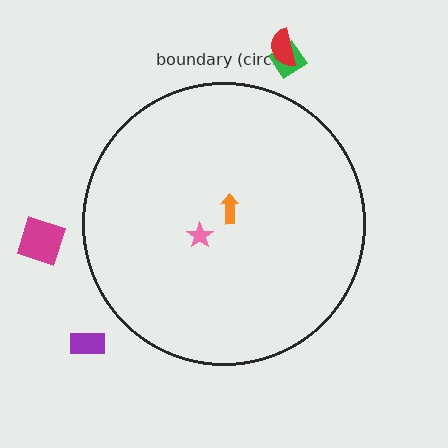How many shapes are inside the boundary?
2 inside, 4 outside.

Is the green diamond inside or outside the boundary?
Outside.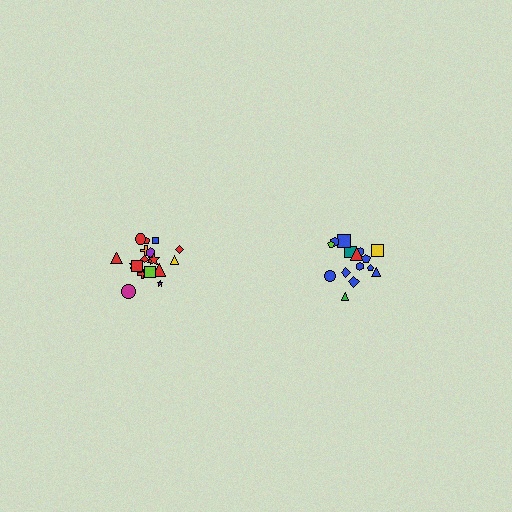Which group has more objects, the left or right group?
The left group.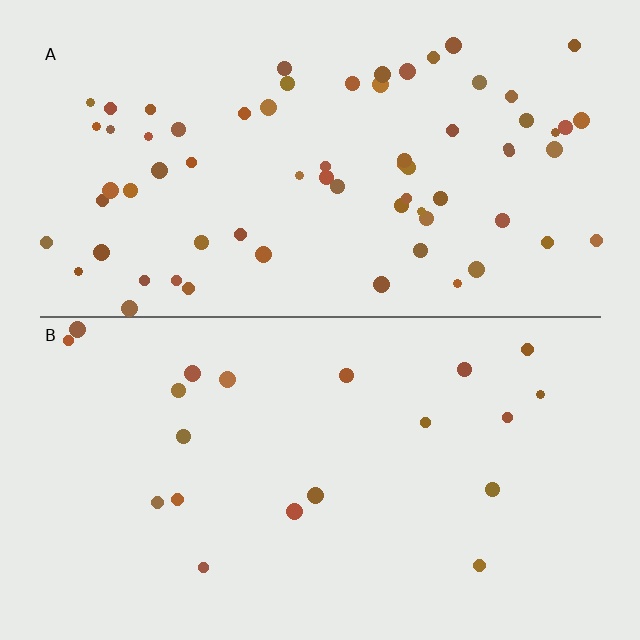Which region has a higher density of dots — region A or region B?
A (the top).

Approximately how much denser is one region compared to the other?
Approximately 3.3× — region A over region B.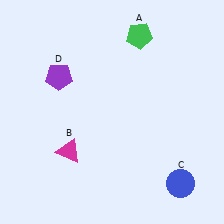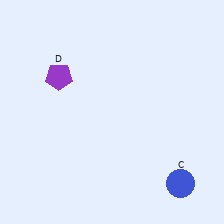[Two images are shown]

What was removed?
The magenta triangle (B), the green pentagon (A) were removed in Image 2.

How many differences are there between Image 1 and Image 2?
There are 2 differences between the two images.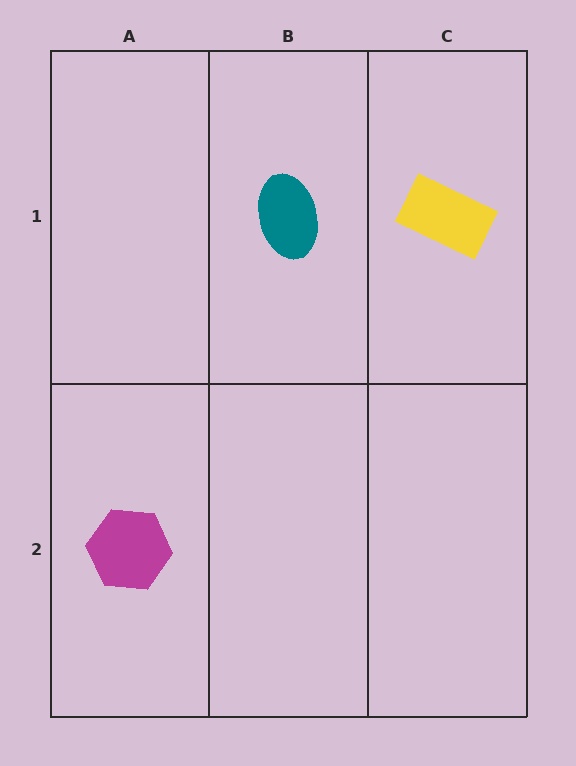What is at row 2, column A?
A magenta hexagon.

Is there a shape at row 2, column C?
No, that cell is empty.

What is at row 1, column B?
A teal ellipse.